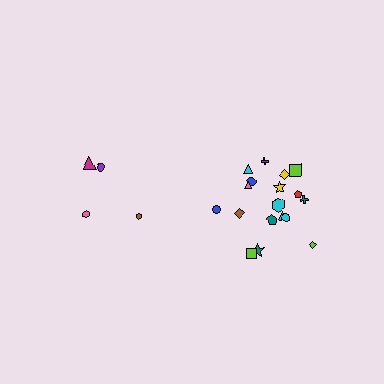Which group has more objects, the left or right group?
The right group.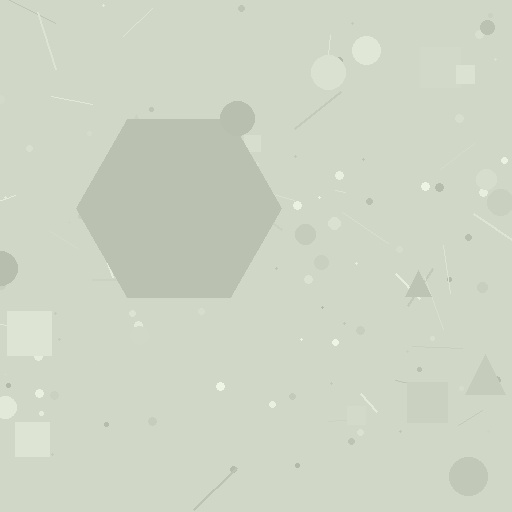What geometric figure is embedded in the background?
A hexagon is embedded in the background.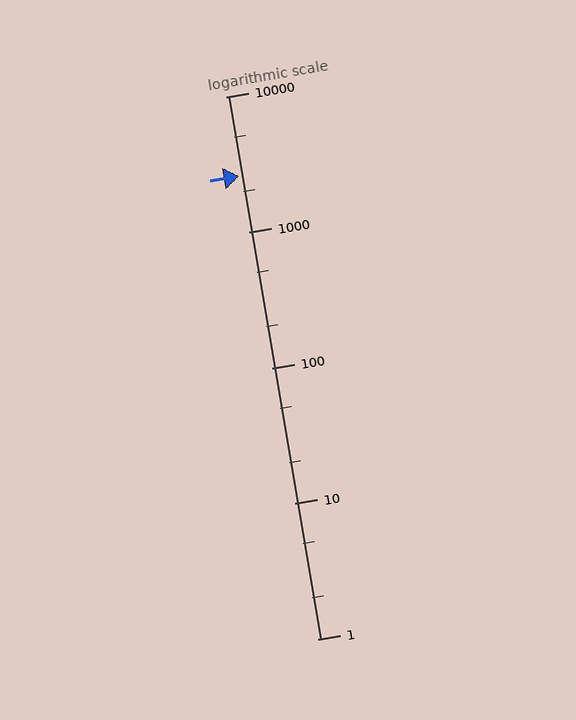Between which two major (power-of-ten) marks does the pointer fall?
The pointer is between 1000 and 10000.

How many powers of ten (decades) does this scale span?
The scale spans 4 decades, from 1 to 10000.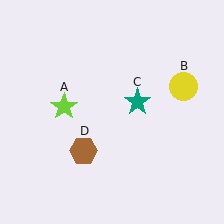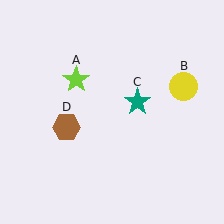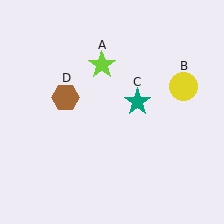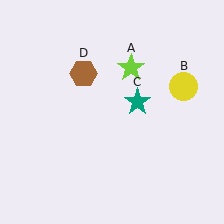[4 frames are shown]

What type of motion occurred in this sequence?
The lime star (object A), brown hexagon (object D) rotated clockwise around the center of the scene.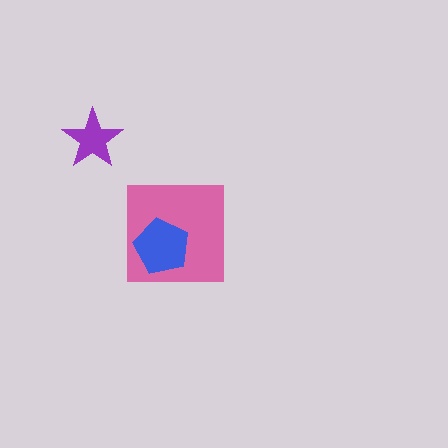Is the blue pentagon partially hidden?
No, no other shape covers it.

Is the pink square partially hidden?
Yes, it is partially covered by another shape.